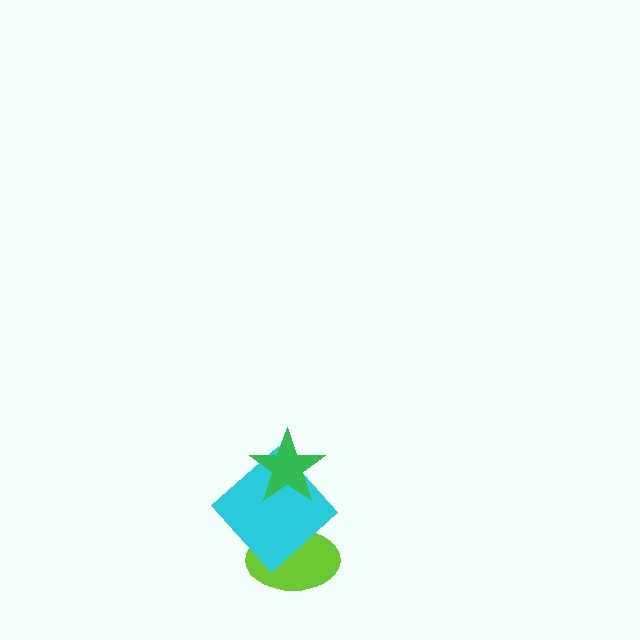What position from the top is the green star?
The green star is 1st from the top.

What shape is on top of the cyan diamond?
The green star is on top of the cyan diamond.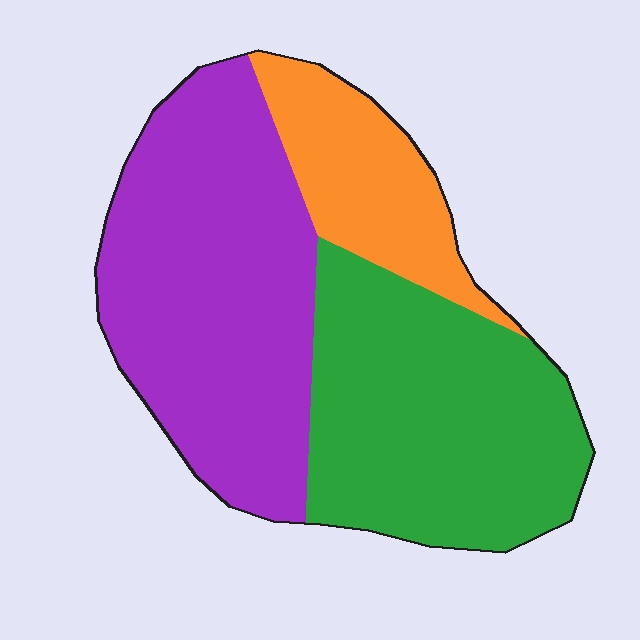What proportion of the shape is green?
Green takes up about three eighths (3/8) of the shape.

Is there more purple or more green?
Purple.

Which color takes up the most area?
Purple, at roughly 45%.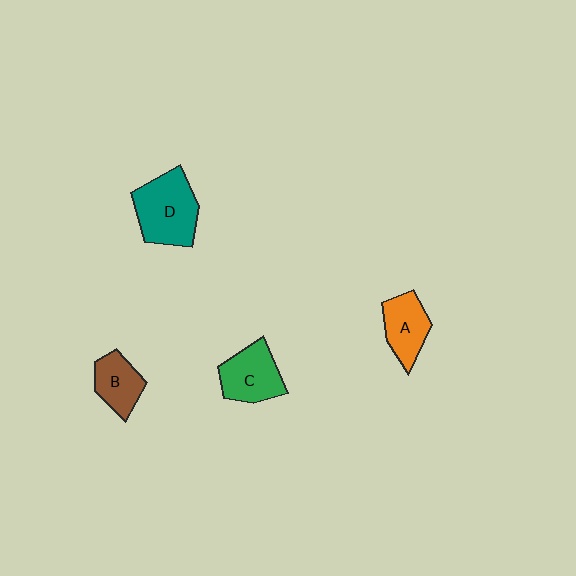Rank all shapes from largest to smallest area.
From largest to smallest: D (teal), C (green), A (orange), B (brown).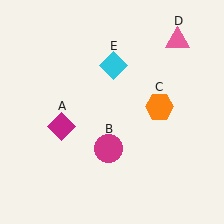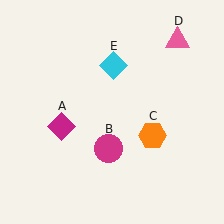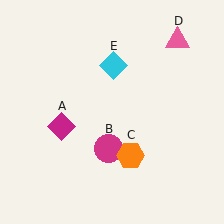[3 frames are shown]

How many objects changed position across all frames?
1 object changed position: orange hexagon (object C).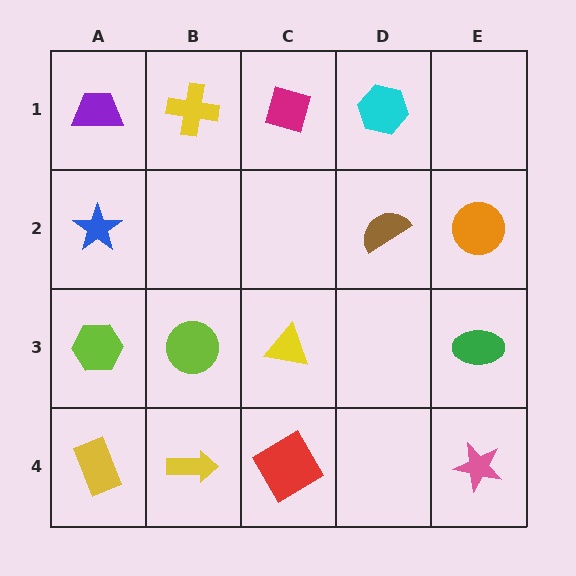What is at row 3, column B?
A lime circle.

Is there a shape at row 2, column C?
No, that cell is empty.